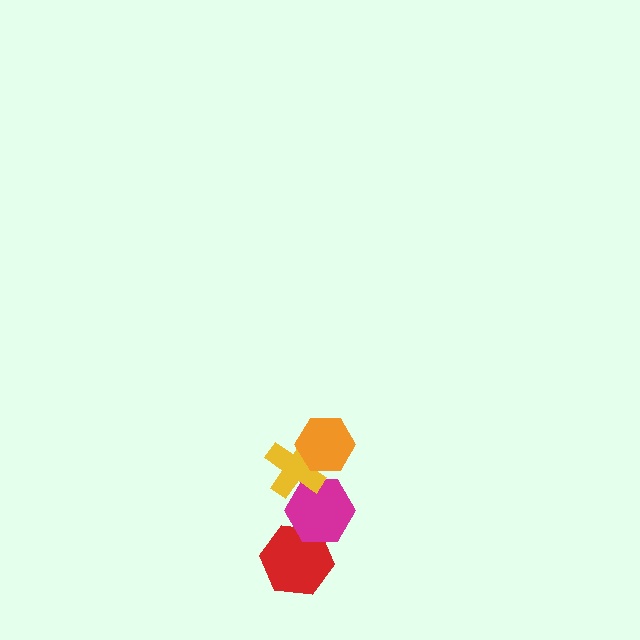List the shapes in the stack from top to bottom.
From top to bottom: the orange hexagon, the yellow cross, the magenta hexagon, the red hexagon.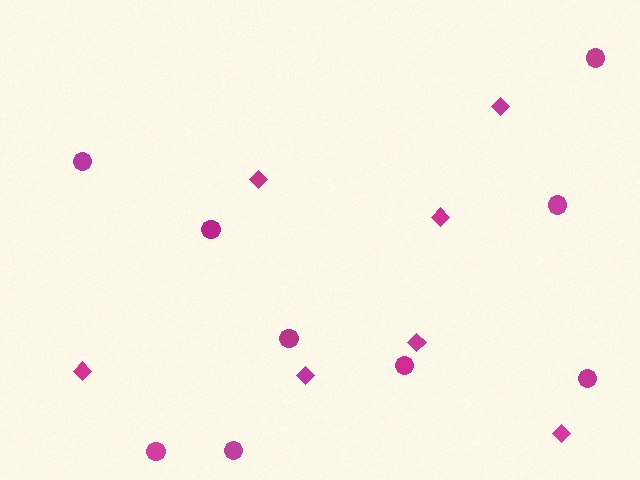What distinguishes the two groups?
There are 2 groups: one group of diamonds (7) and one group of circles (9).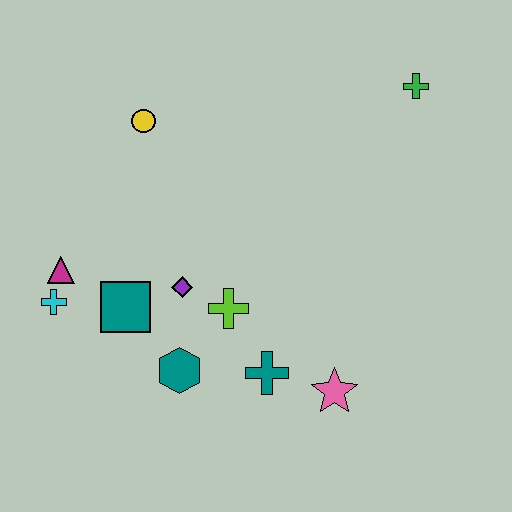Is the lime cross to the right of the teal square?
Yes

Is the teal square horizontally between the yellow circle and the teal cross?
No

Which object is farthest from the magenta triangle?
The green cross is farthest from the magenta triangle.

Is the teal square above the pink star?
Yes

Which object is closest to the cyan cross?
The magenta triangle is closest to the cyan cross.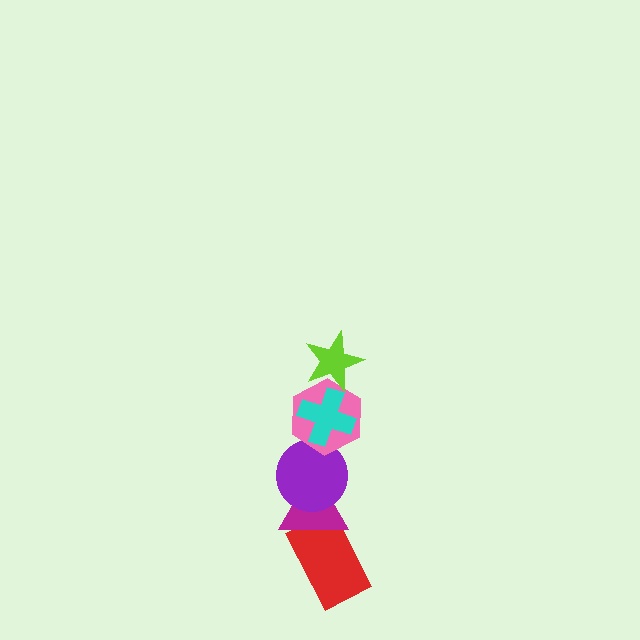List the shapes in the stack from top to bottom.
From top to bottom: the lime star, the cyan cross, the pink hexagon, the purple circle, the magenta triangle, the red rectangle.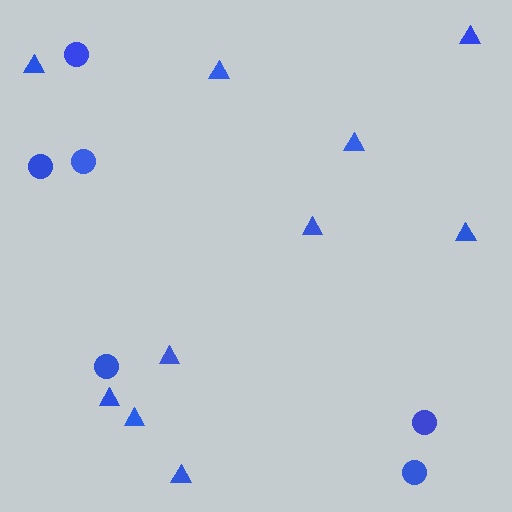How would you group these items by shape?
There are 2 groups: one group of circles (6) and one group of triangles (10).